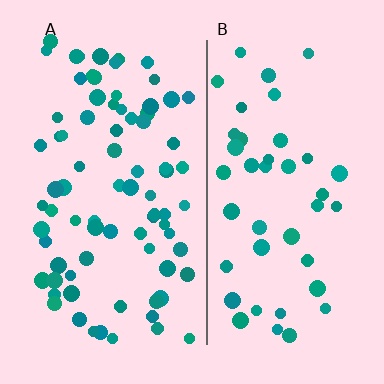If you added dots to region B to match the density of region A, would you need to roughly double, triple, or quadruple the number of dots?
Approximately double.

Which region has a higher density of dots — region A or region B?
A (the left).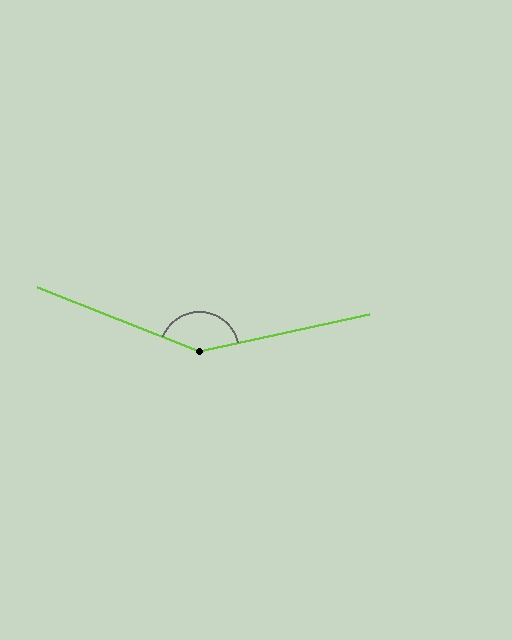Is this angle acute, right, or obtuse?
It is obtuse.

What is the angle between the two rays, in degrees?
Approximately 146 degrees.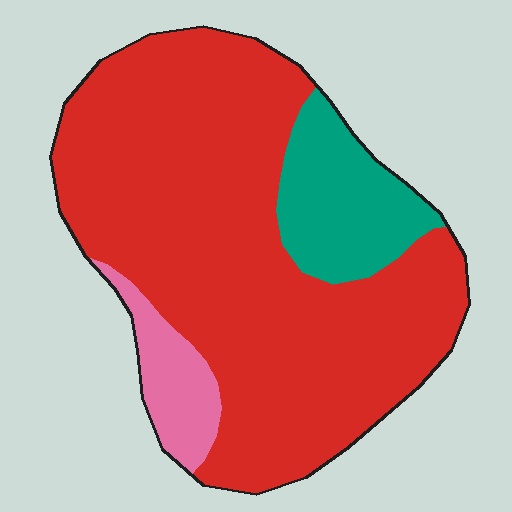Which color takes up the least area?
Pink, at roughly 10%.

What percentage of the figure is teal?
Teal covers about 15% of the figure.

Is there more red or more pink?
Red.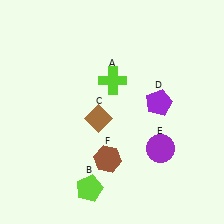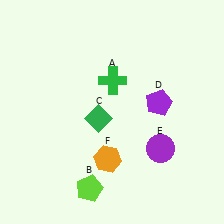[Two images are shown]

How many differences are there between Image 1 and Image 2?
There are 3 differences between the two images.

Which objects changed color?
A changed from lime to green. C changed from brown to green. F changed from brown to orange.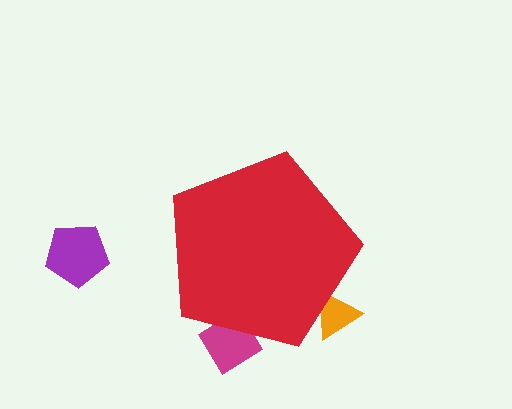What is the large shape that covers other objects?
A red pentagon.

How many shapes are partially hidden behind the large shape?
2 shapes are partially hidden.